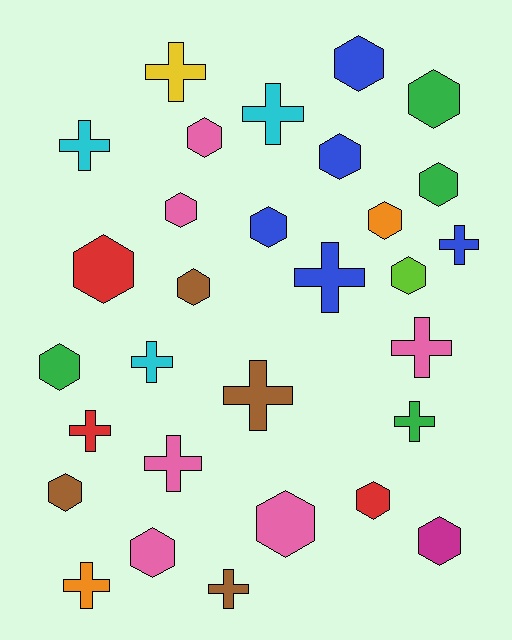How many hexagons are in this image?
There are 17 hexagons.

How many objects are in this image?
There are 30 objects.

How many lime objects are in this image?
There is 1 lime object.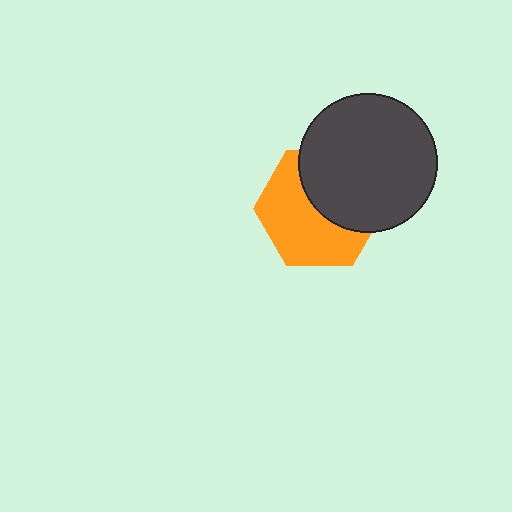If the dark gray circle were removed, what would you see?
You would see the complete orange hexagon.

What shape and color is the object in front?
The object in front is a dark gray circle.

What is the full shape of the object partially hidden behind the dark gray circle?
The partially hidden object is an orange hexagon.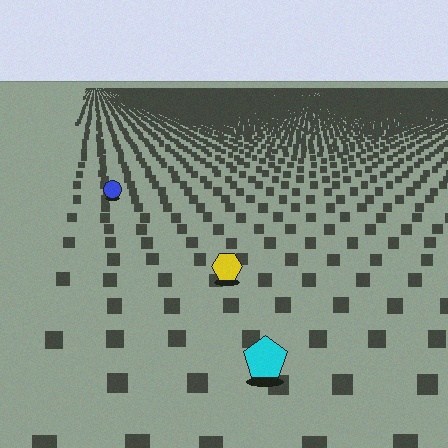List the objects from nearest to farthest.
From nearest to farthest: the cyan pentagon, the yellow hexagon, the blue circle.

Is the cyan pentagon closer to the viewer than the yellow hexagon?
Yes. The cyan pentagon is closer — you can tell from the texture gradient: the ground texture is coarser near it.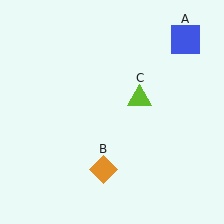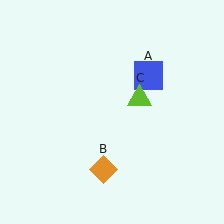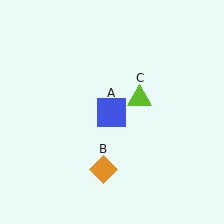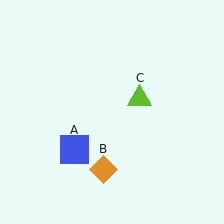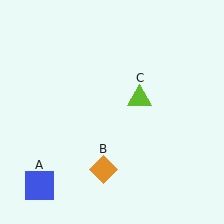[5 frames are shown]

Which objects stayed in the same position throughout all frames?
Orange diamond (object B) and lime triangle (object C) remained stationary.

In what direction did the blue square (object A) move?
The blue square (object A) moved down and to the left.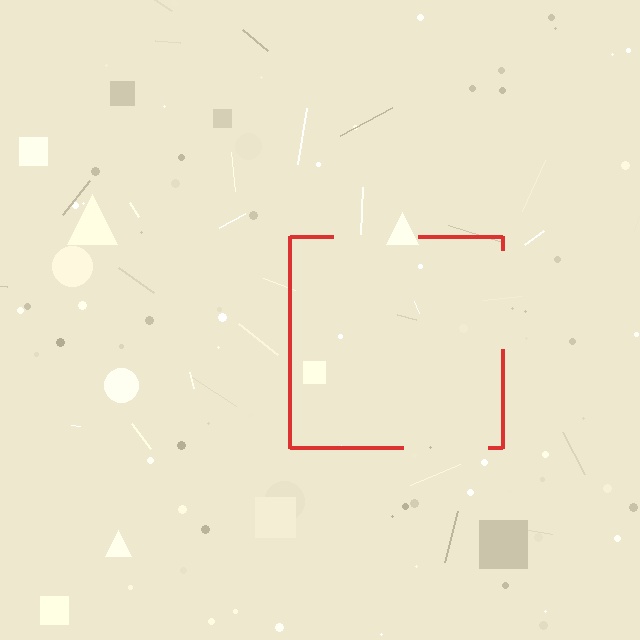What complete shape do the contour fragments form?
The contour fragments form a square.